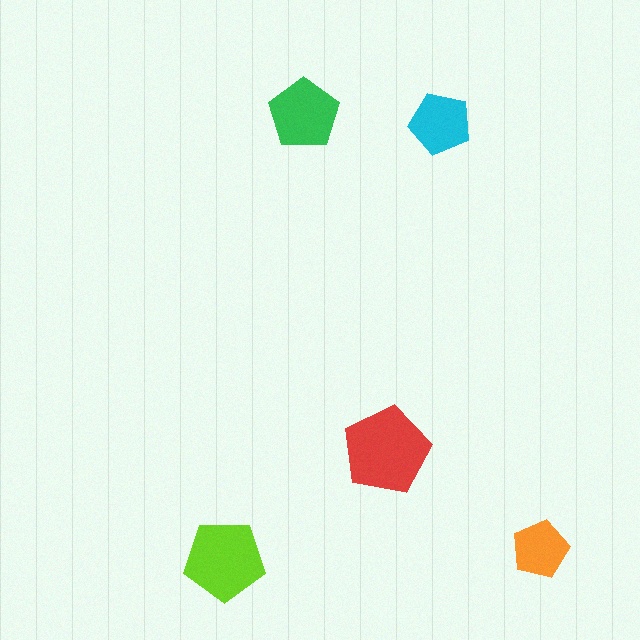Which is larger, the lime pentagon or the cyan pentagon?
The lime one.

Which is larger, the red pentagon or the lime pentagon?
The red one.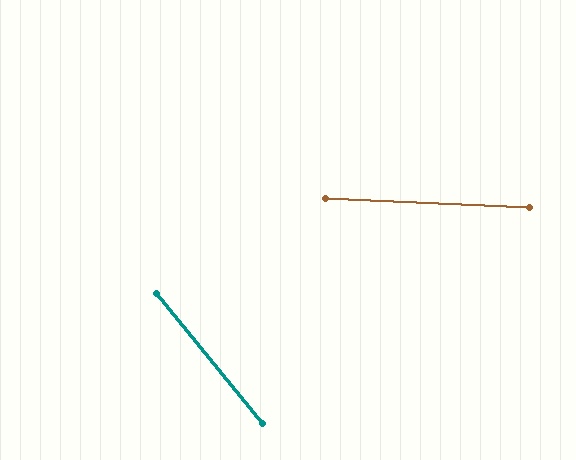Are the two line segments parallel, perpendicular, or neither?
Neither parallel nor perpendicular — they differ by about 49°.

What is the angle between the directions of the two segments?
Approximately 49 degrees.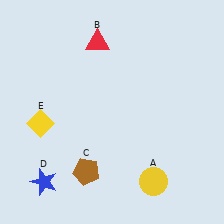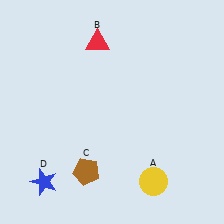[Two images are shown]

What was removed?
The yellow diamond (E) was removed in Image 2.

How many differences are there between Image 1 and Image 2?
There is 1 difference between the two images.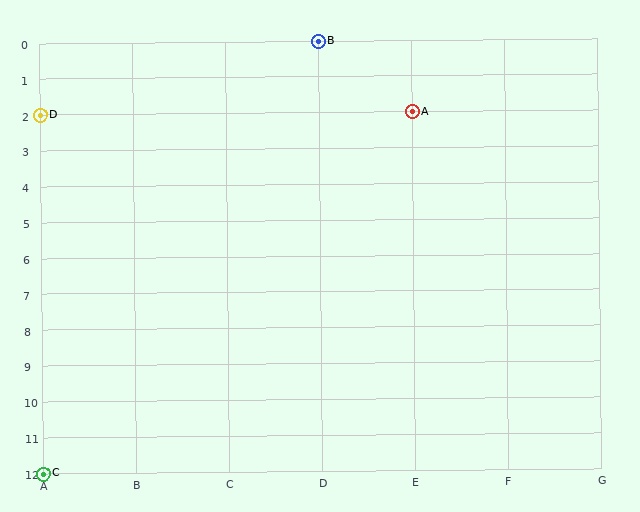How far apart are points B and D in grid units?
Points B and D are 3 columns and 2 rows apart (about 3.6 grid units diagonally).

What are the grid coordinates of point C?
Point C is at grid coordinates (A, 12).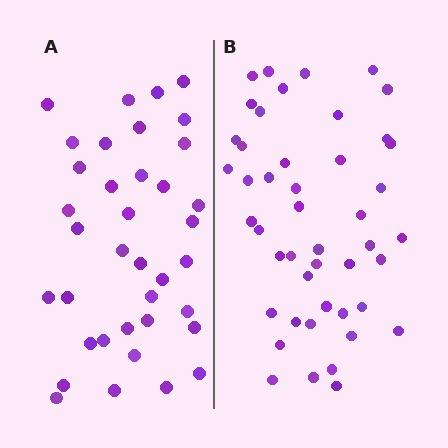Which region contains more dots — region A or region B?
Region B (the right region) has more dots.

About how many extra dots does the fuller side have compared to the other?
Region B has roughly 8 or so more dots than region A.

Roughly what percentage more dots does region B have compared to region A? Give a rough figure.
About 25% more.